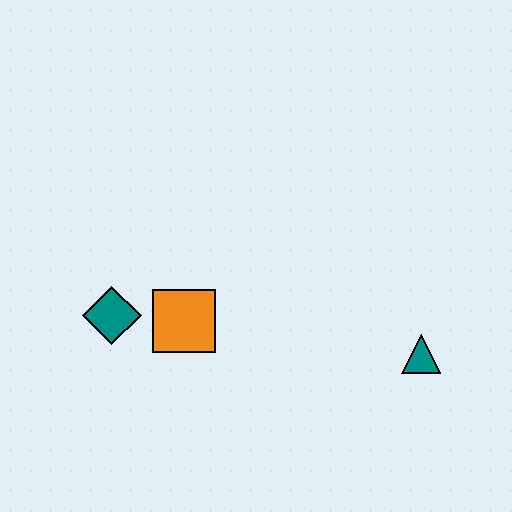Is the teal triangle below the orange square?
Yes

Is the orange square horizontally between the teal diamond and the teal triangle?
Yes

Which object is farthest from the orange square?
The teal triangle is farthest from the orange square.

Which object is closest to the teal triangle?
The orange square is closest to the teal triangle.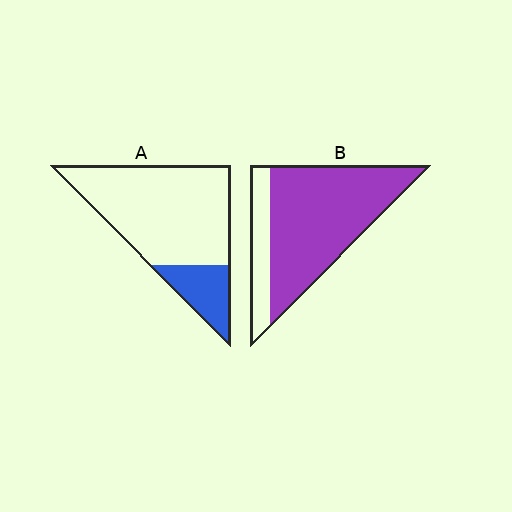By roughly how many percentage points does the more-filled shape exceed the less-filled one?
By roughly 60 percentage points (B over A).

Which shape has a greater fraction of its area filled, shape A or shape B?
Shape B.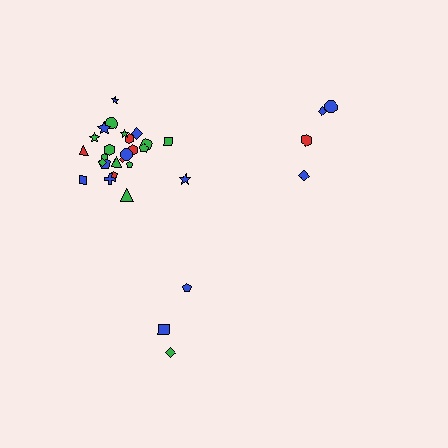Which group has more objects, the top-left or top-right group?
The top-left group.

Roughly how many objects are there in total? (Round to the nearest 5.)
Roughly 30 objects in total.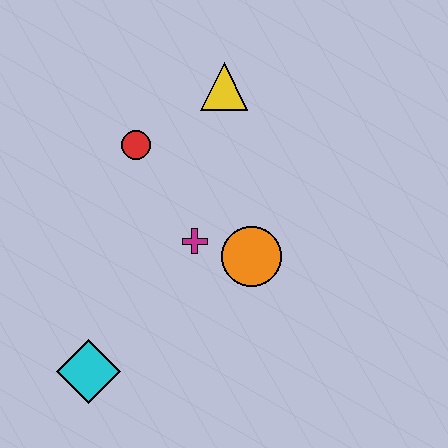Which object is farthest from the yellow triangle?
The cyan diamond is farthest from the yellow triangle.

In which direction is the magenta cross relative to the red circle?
The magenta cross is below the red circle.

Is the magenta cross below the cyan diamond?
No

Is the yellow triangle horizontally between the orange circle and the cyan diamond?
Yes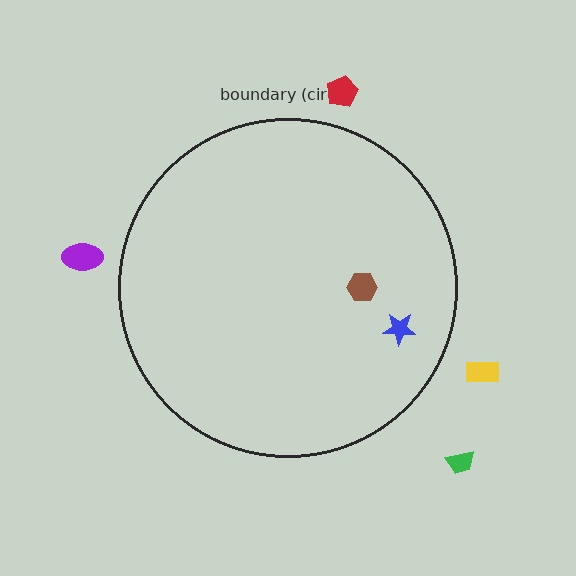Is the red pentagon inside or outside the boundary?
Outside.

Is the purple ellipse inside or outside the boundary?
Outside.